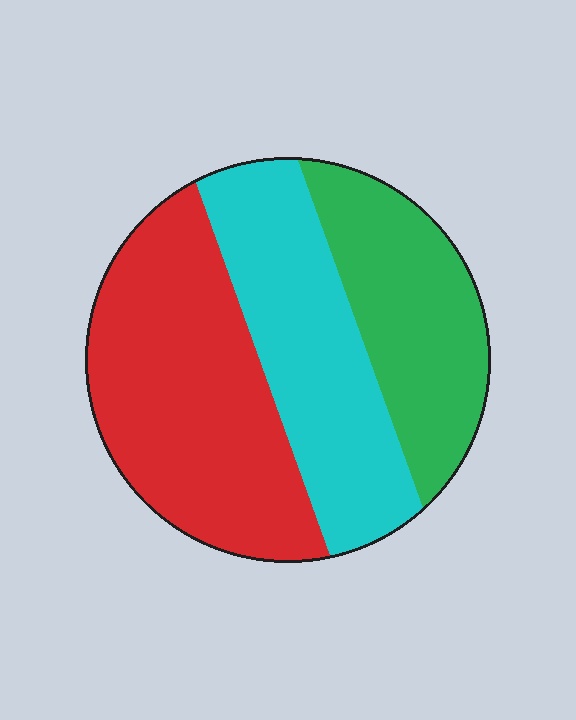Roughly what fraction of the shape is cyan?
Cyan takes up about one third (1/3) of the shape.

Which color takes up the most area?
Red, at roughly 40%.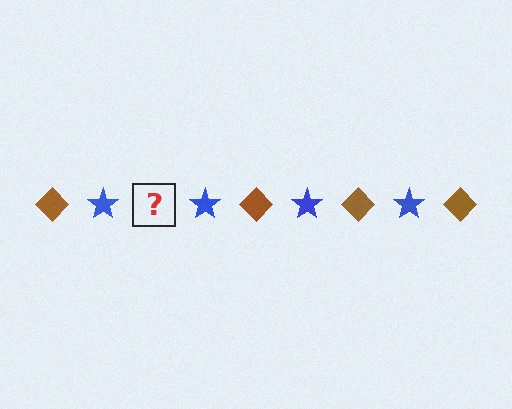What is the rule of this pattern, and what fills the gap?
The rule is that the pattern alternates between brown diamond and blue star. The gap should be filled with a brown diamond.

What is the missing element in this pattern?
The missing element is a brown diamond.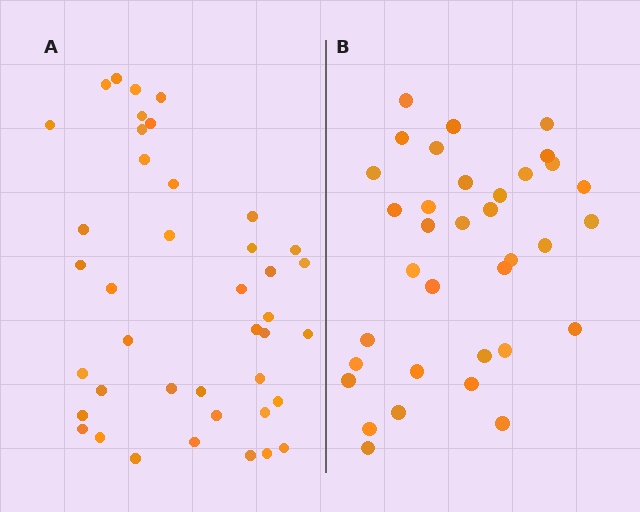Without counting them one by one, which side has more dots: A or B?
Region A (the left region) has more dots.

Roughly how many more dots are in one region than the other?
Region A has about 6 more dots than region B.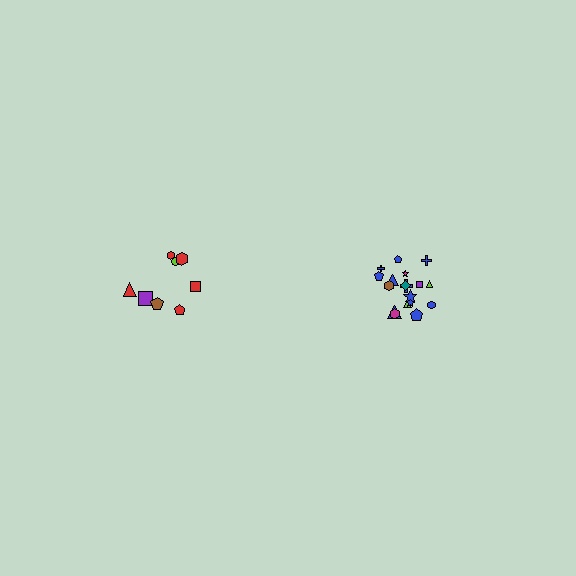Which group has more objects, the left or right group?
The right group.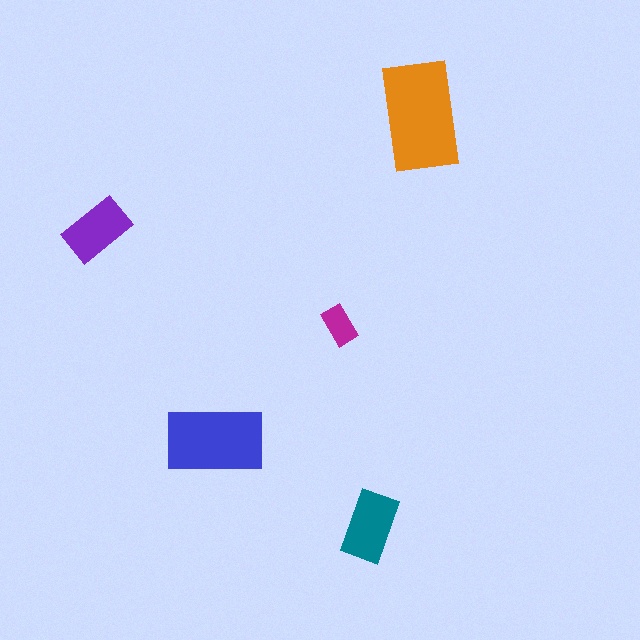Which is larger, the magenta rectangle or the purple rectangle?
The purple one.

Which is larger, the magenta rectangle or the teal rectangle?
The teal one.